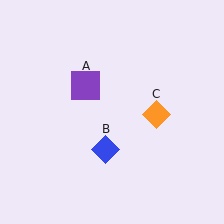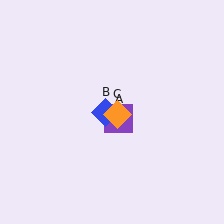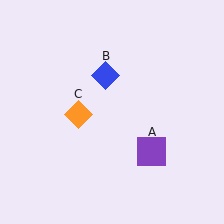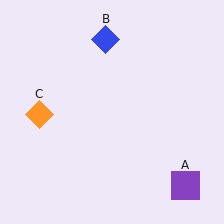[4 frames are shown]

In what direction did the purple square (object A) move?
The purple square (object A) moved down and to the right.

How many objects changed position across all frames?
3 objects changed position: purple square (object A), blue diamond (object B), orange diamond (object C).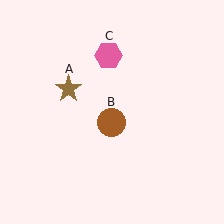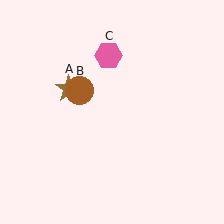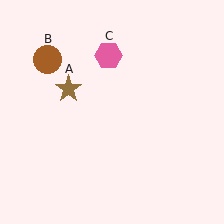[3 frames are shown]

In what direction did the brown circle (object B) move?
The brown circle (object B) moved up and to the left.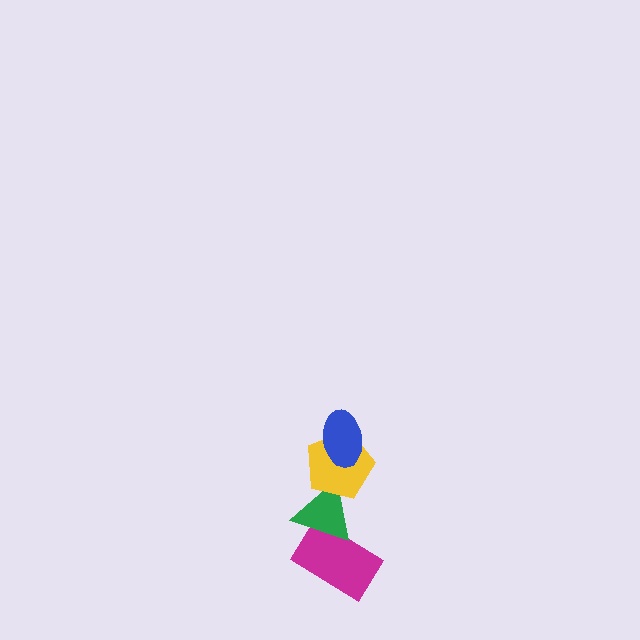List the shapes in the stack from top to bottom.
From top to bottom: the blue ellipse, the yellow pentagon, the green triangle, the magenta rectangle.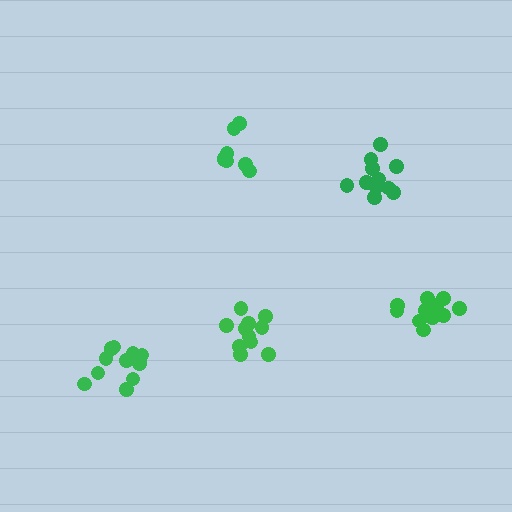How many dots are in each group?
Group 1: 11 dots, Group 2: 12 dots, Group 3: 12 dots, Group 4: 11 dots, Group 5: 8 dots (54 total).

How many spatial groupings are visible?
There are 5 spatial groupings.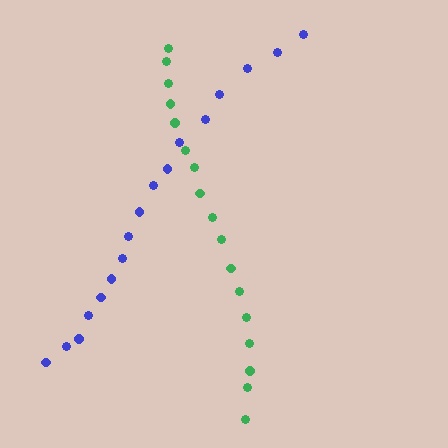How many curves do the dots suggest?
There are 2 distinct paths.